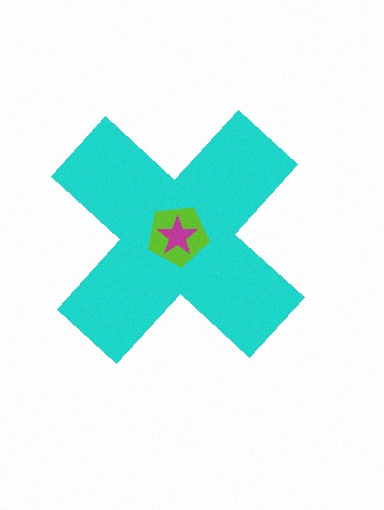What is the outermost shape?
The cyan cross.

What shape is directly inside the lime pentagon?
The magenta star.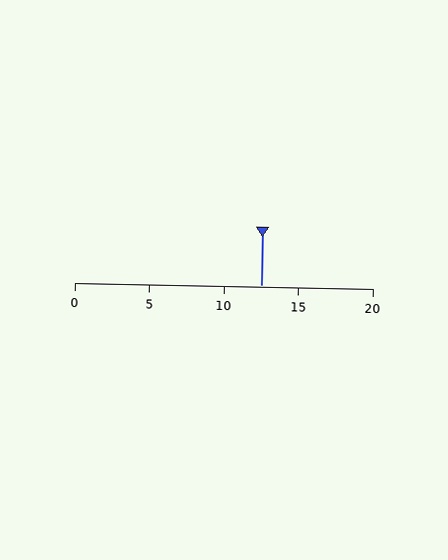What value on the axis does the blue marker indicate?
The marker indicates approximately 12.5.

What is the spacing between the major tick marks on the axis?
The major ticks are spaced 5 apart.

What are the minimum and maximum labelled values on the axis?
The axis runs from 0 to 20.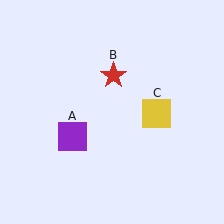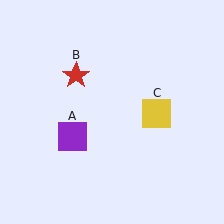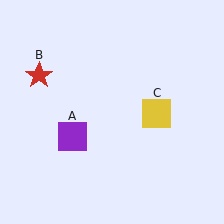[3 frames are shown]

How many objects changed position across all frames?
1 object changed position: red star (object B).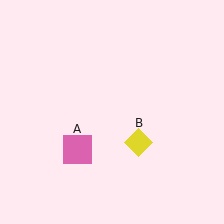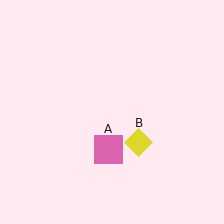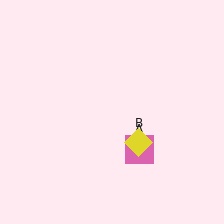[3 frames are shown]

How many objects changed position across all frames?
1 object changed position: pink square (object A).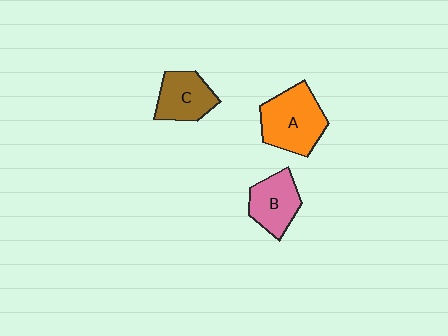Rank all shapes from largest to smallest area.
From largest to smallest: A (orange), C (brown), B (pink).